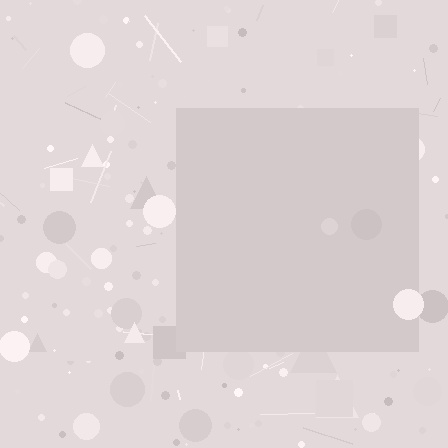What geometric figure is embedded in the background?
A square is embedded in the background.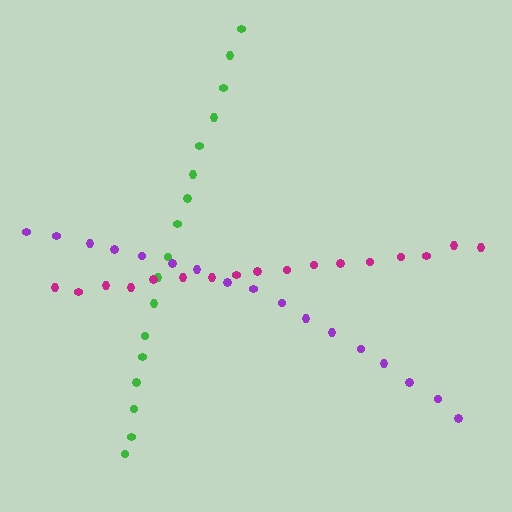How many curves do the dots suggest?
There are 3 distinct paths.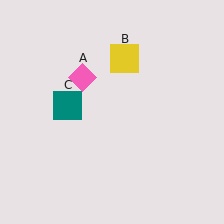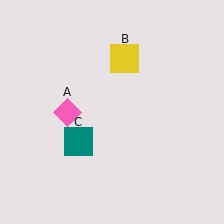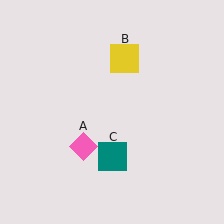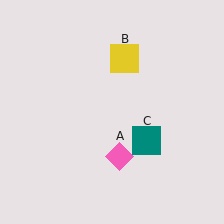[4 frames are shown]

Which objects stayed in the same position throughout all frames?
Yellow square (object B) remained stationary.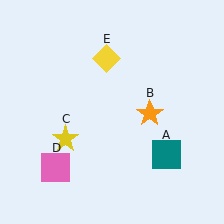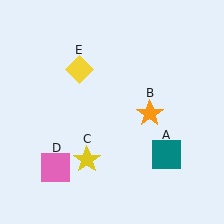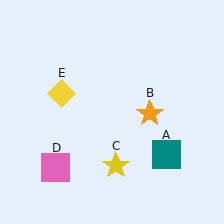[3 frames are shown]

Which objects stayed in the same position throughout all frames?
Teal square (object A) and orange star (object B) and pink square (object D) remained stationary.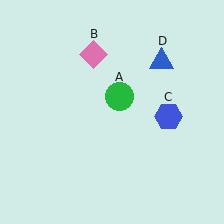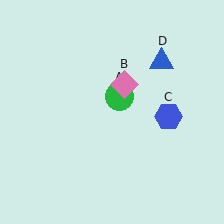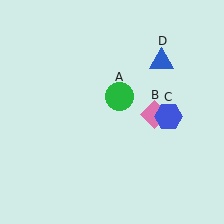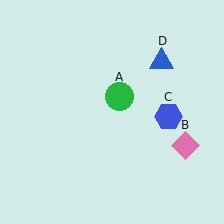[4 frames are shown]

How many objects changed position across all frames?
1 object changed position: pink diamond (object B).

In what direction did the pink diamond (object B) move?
The pink diamond (object B) moved down and to the right.